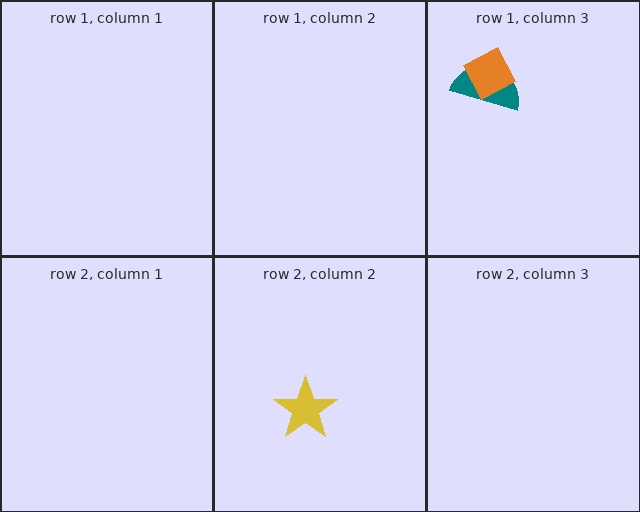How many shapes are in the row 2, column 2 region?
1.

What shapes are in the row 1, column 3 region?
The teal semicircle, the orange diamond.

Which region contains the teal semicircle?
The row 1, column 3 region.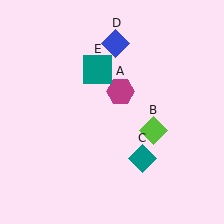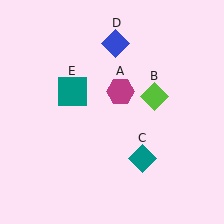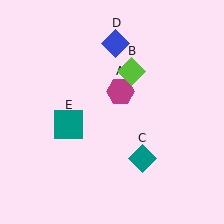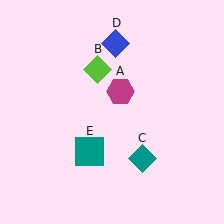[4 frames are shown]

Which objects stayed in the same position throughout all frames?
Magenta hexagon (object A) and teal diamond (object C) and blue diamond (object D) remained stationary.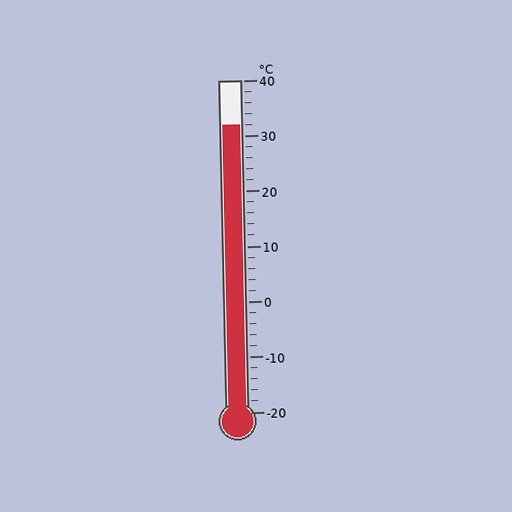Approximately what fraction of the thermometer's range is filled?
The thermometer is filled to approximately 85% of its range.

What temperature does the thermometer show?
The thermometer shows approximately 32°C.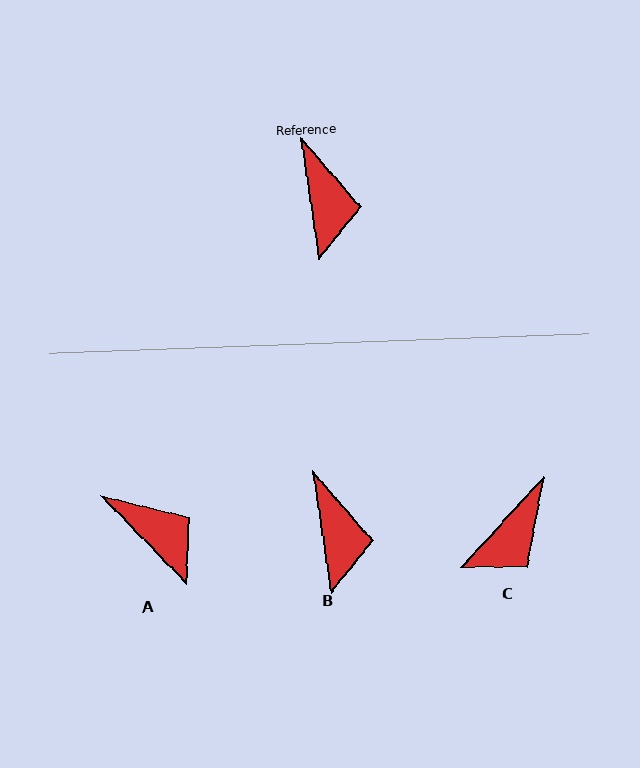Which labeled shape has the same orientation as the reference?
B.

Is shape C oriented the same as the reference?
No, it is off by about 51 degrees.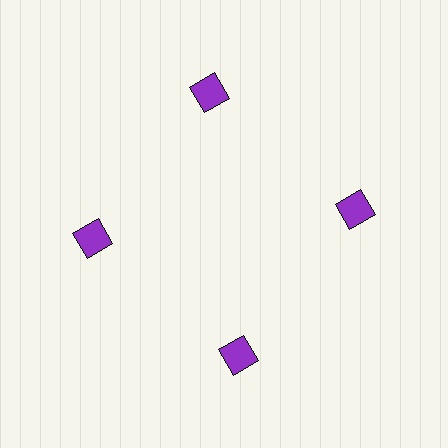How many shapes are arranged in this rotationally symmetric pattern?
There are 4 shapes, arranged in 4 groups of 1.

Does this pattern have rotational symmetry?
Yes, this pattern has 4-fold rotational symmetry. It looks the same after rotating 90 degrees around the center.